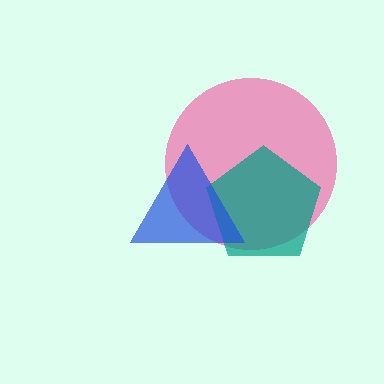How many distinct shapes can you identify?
There are 3 distinct shapes: a pink circle, a teal pentagon, a blue triangle.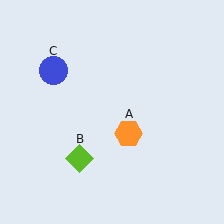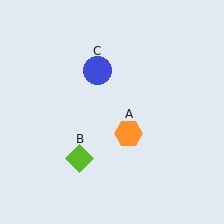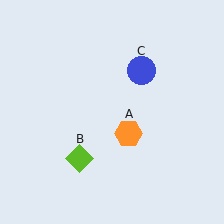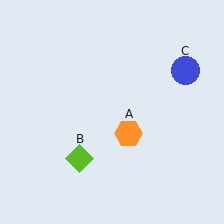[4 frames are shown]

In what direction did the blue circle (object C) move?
The blue circle (object C) moved right.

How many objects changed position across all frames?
1 object changed position: blue circle (object C).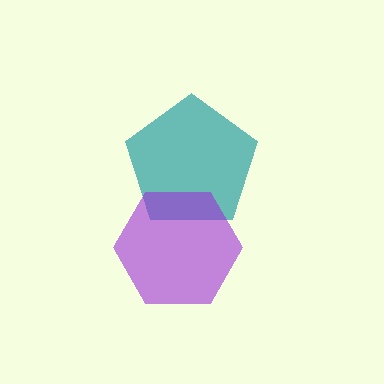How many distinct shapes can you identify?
There are 2 distinct shapes: a teal pentagon, a purple hexagon.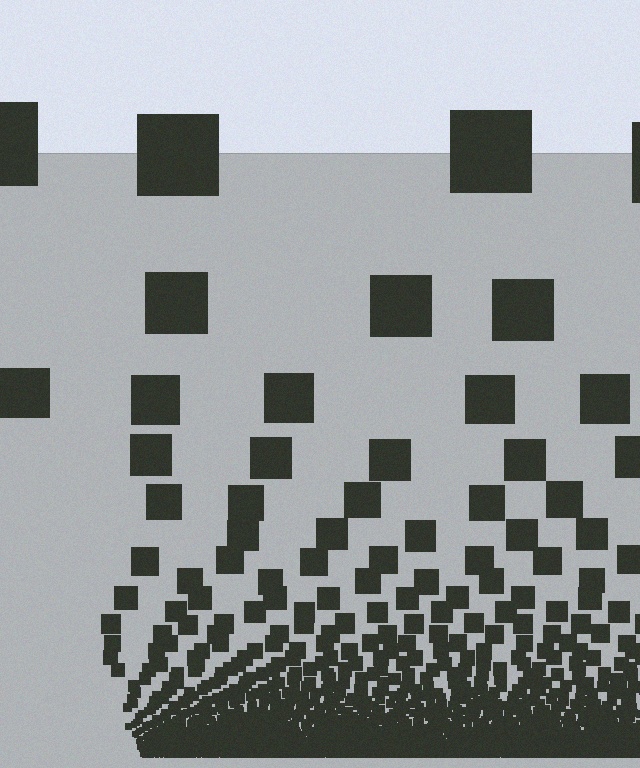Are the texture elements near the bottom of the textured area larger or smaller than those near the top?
Smaller. The gradient is inverted — elements near the bottom are smaller and denser.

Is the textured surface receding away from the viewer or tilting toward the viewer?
The surface appears to tilt toward the viewer. Texture elements get larger and sparser toward the top.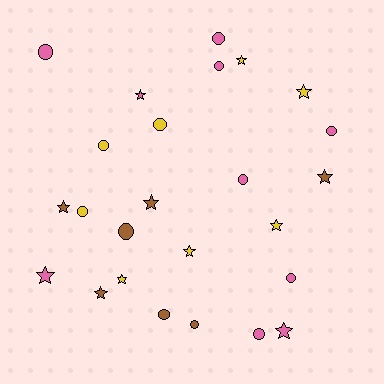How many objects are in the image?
There are 25 objects.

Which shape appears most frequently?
Circle, with 13 objects.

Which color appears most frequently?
Pink, with 10 objects.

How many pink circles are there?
There are 7 pink circles.